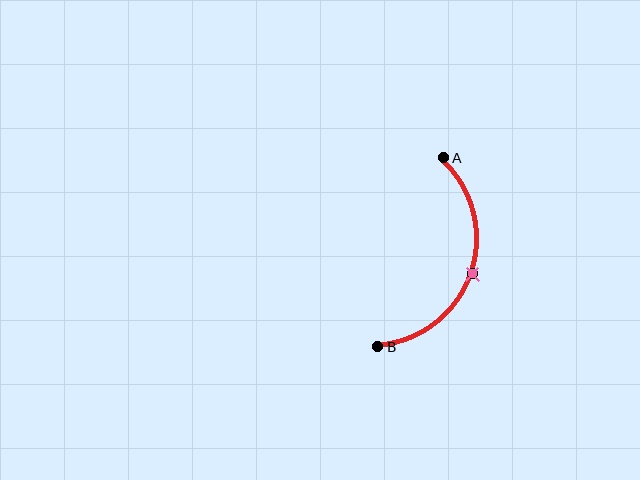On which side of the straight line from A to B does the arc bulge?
The arc bulges to the right of the straight line connecting A and B.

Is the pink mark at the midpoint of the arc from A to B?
Yes. The pink mark lies on the arc at equal arc-length from both A and B — it is the arc midpoint.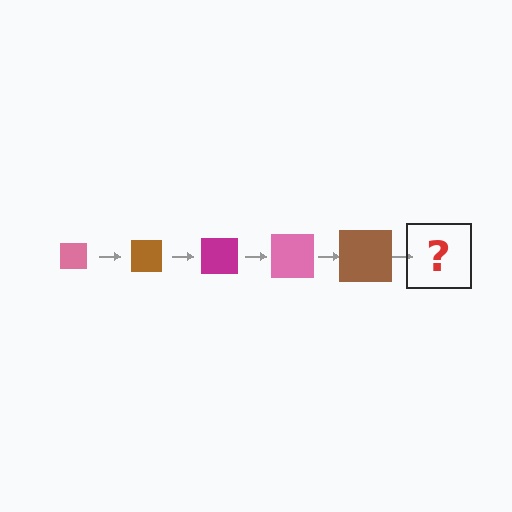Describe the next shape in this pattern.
It should be a magenta square, larger than the previous one.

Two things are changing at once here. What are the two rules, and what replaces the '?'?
The two rules are that the square grows larger each step and the color cycles through pink, brown, and magenta. The '?' should be a magenta square, larger than the previous one.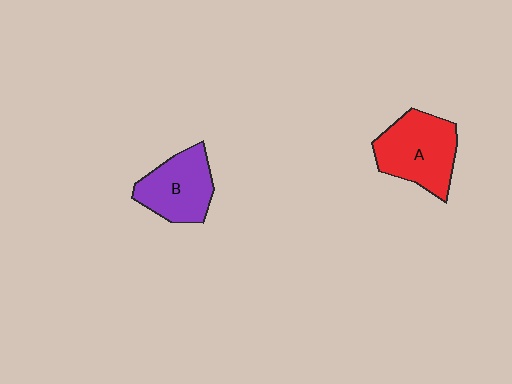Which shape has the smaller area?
Shape B (purple).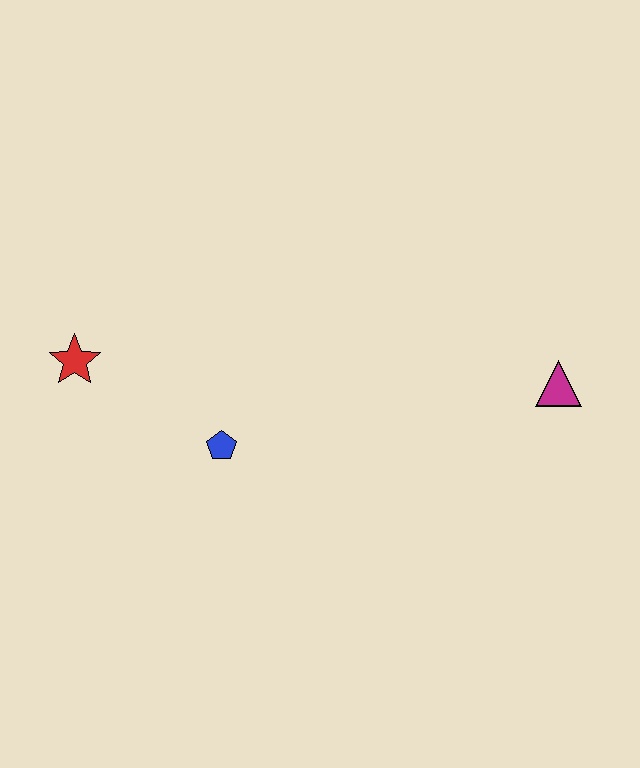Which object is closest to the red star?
The blue pentagon is closest to the red star.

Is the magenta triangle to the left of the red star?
No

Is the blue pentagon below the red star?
Yes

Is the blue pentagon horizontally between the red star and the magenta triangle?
Yes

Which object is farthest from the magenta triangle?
The red star is farthest from the magenta triangle.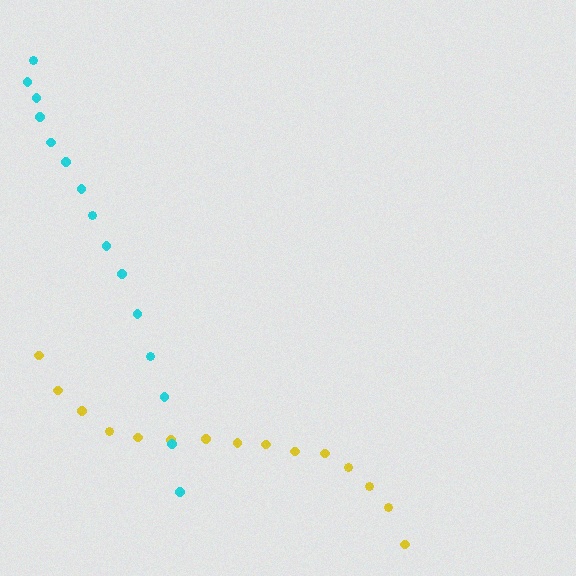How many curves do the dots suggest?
There are 2 distinct paths.